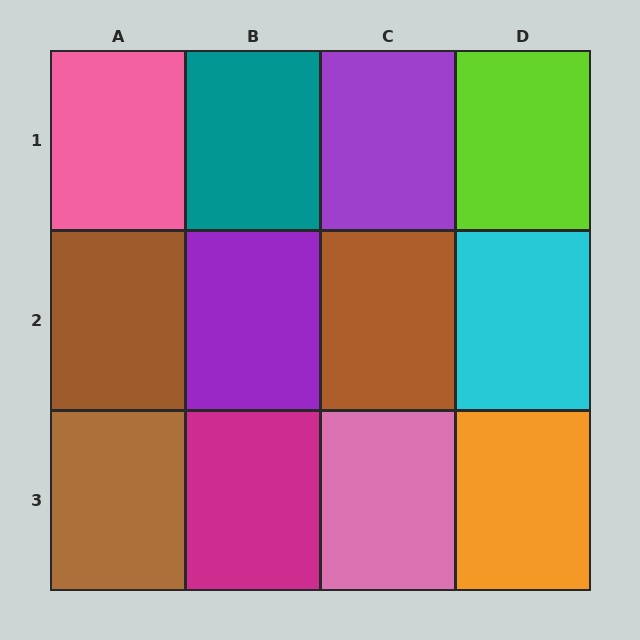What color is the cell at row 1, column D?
Lime.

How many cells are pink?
2 cells are pink.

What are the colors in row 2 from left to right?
Brown, purple, brown, cyan.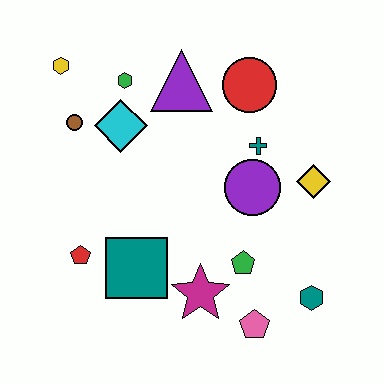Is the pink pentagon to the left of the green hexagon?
No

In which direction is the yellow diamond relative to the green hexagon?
The yellow diamond is to the right of the green hexagon.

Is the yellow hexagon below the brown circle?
No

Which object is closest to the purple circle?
The teal cross is closest to the purple circle.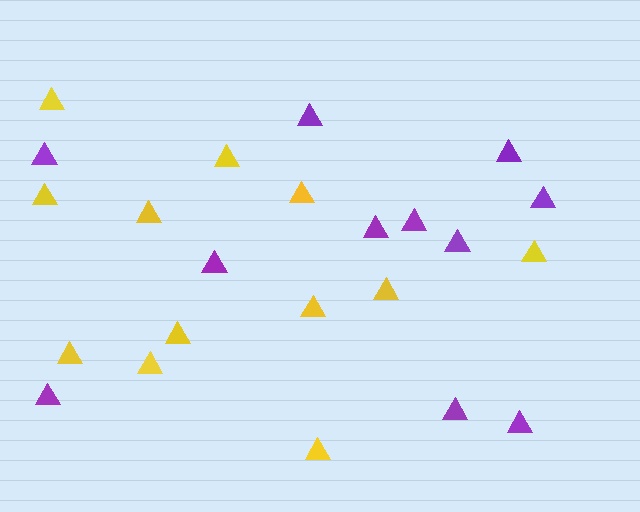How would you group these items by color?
There are 2 groups: one group of yellow triangles (12) and one group of purple triangles (11).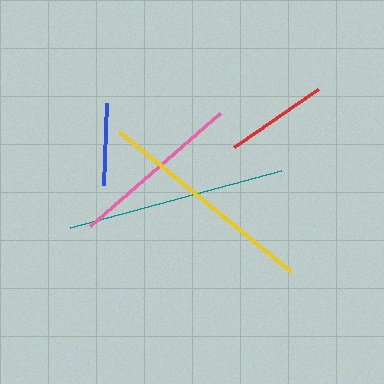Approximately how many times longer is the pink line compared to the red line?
The pink line is approximately 1.7 times the length of the red line.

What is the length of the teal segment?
The teal segment is approximately 218 pixels long.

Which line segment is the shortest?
The blue line is the shortest at approximately 81 pixels.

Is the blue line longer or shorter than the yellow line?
The yellow line is longer than the blue line.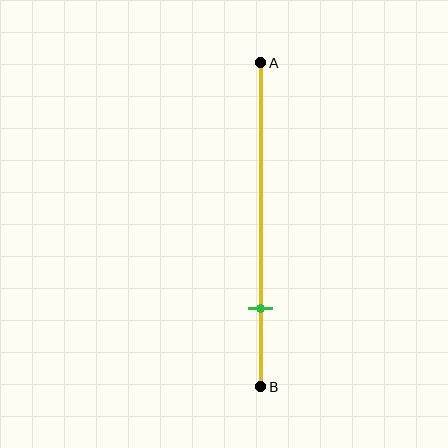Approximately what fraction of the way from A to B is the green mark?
The green mark is approximately 75% of the way from A to B.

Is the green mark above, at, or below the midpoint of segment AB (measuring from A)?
The green mark is below the midpoint of segment AB.